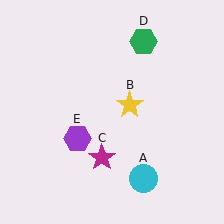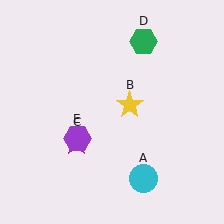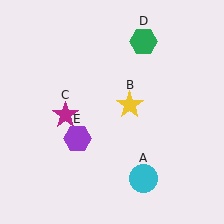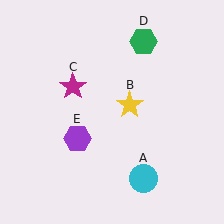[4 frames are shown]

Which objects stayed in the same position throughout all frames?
Cyan circle (object A) and yellow star (object B) and green hexagon (object D) and purple hexagon (object E) remained stationary.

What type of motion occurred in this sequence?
The magenta star (object C) rotated clockwise around the center of the scene.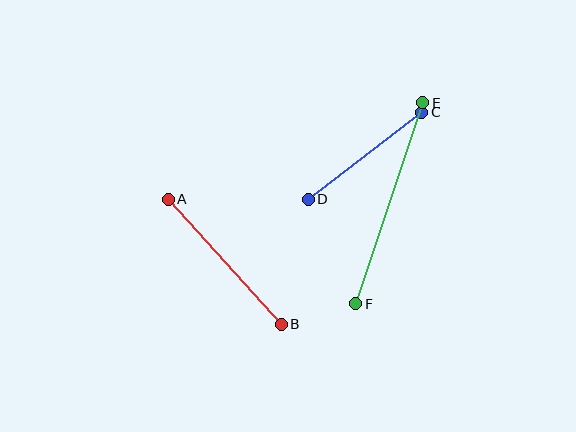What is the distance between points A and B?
The distance is approximately 168 pixels.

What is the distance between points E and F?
The distance is approximately 212 pixels.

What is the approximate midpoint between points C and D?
The midpoint is at approximately (365, 156) pixels.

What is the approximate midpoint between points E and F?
The midpoint is at approximately (389, 203) pixels.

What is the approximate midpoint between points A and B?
The midpoint is at approximately (225, 262) pixels.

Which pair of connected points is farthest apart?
Points E and F are farthest apart.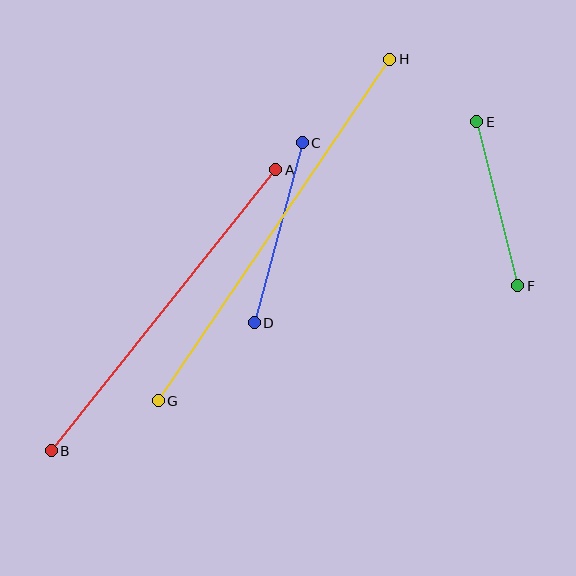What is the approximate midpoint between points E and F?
The midpoint is at approximately (497, 204) pixels.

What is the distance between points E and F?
The distance is approximately 169 pixels.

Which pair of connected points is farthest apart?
Points G and H are farthest apart.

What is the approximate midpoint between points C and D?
The midpoint is at approximately (278, 233) pixels.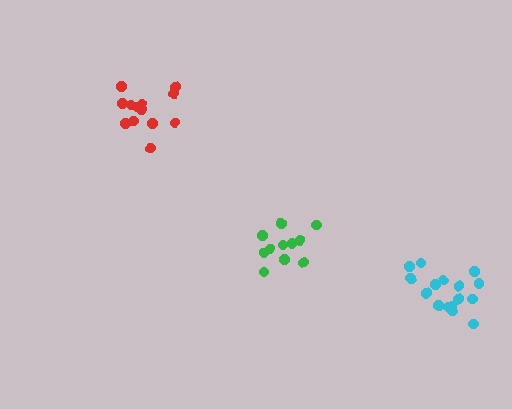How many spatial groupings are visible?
There are 3 spatial groupings.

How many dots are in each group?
Group 1: 13 dots, Group 2: 16 dots, Group 3: 11 dots (40 total).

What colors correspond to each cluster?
The clusters are colored: red, cyan, green.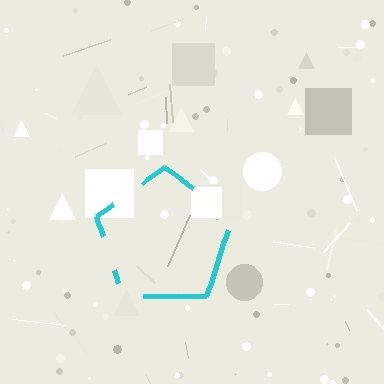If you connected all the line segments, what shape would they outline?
They would outline a pentagon.